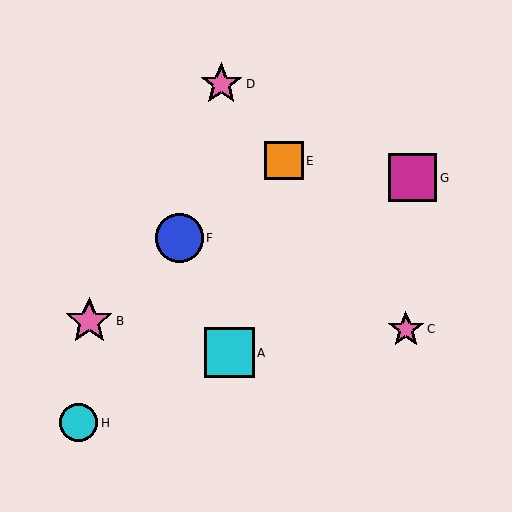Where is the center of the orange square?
The center of the orange square is at (284, 161).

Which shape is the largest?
The cyan square (labeled A) is the largest.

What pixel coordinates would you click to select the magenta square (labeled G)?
Click at (413, 178) to select the magenta square G.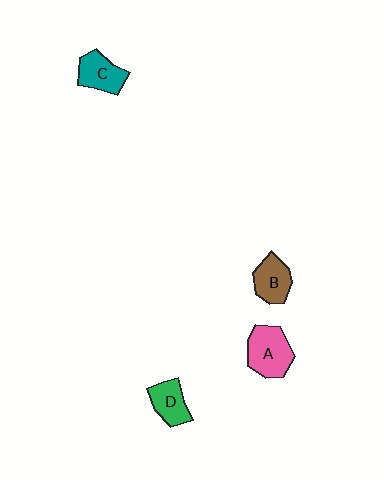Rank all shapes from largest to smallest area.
From largest to smallest: A (pink), C (teal), B (brown), D (green).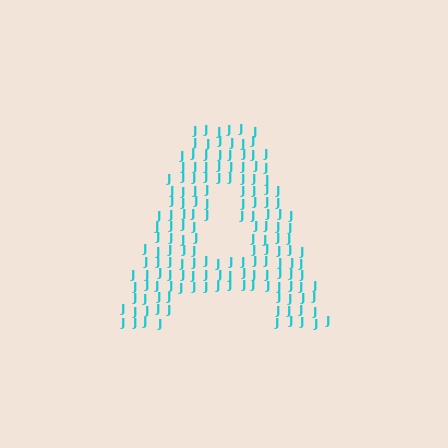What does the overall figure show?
The overall figure shows the letter A.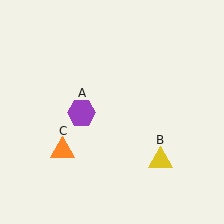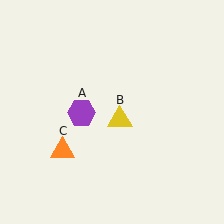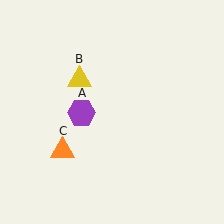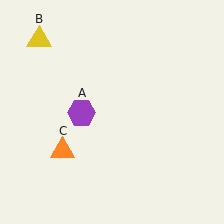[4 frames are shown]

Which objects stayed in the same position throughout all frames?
Purple hexagon (object A) and orange triangle (object C) remained stationary.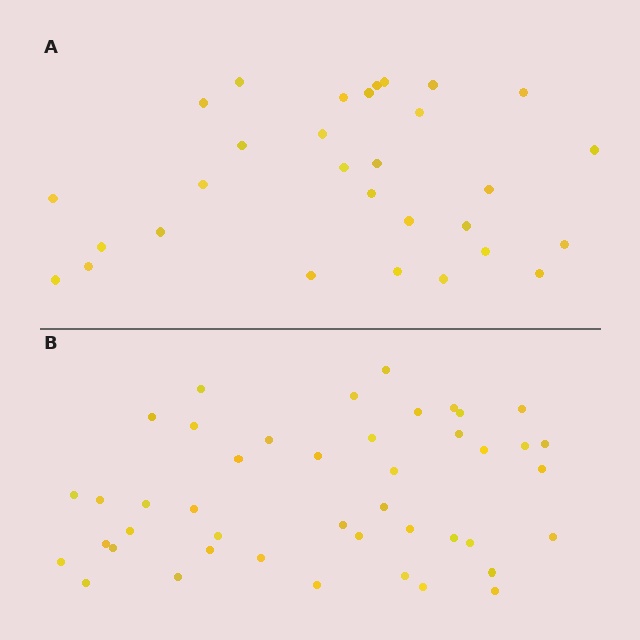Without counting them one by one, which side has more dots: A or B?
Region B (the bottom region) has more dots.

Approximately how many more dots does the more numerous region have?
Region B has approximately 15 more dots than region A.